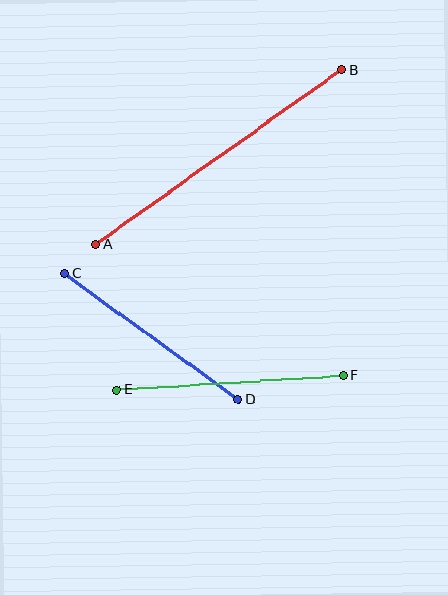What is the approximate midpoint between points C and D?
The midpoint is at approximately (151, 336) pixels.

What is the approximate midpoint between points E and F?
The midpoint is at approximately (230, 383) pixels.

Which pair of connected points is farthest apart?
Points A and B are farthest apart.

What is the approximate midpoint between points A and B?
The midpoint is at approximately (219, 157) pixels.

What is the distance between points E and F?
The distance is approximately 227 pixels.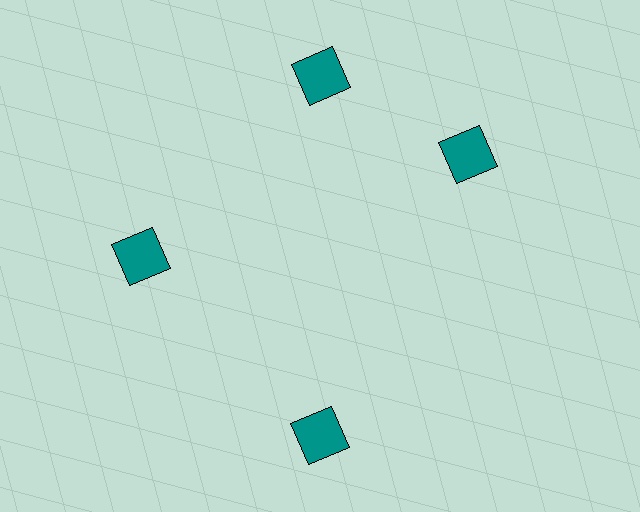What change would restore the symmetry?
The symmetry would be restored by rotating it back into even spacing with its neighbors so that all 4 squares sit at equal angles and equal distance from the center.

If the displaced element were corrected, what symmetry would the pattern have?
It would have 4-fold rotational symmetry — the pattern would map onto itself every 90 degrees.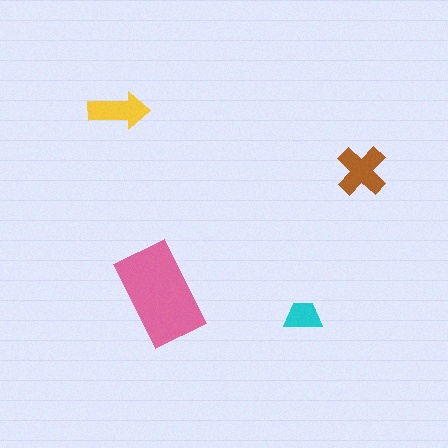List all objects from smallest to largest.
The cyan trapezoid, the yellow arrow, the brown cross, the pink rectangle.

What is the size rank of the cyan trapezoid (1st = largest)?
4th.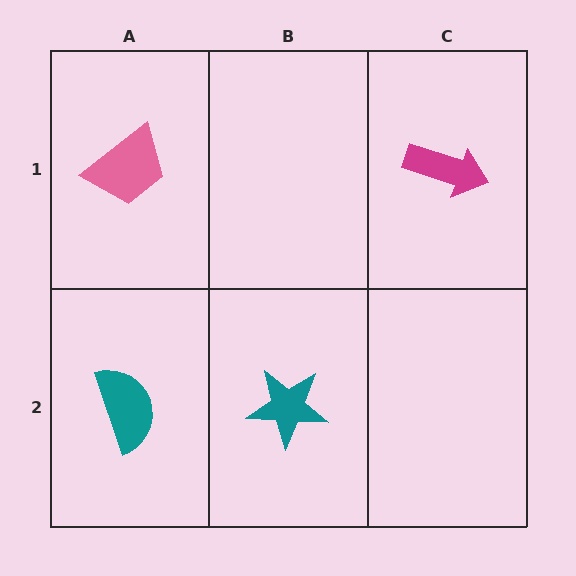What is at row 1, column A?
A pink trapezoid.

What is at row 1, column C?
A magenta arrow.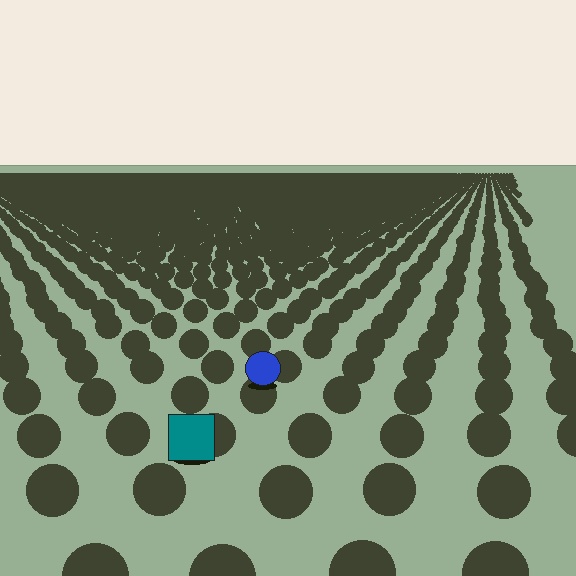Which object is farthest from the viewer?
The blue circle is farthest from the viewer. It appears smaller and the ground texture around it is denser.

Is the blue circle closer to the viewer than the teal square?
No. The teal square is closer — you can tell from the texture gradient: the ground texture is coarser near it.